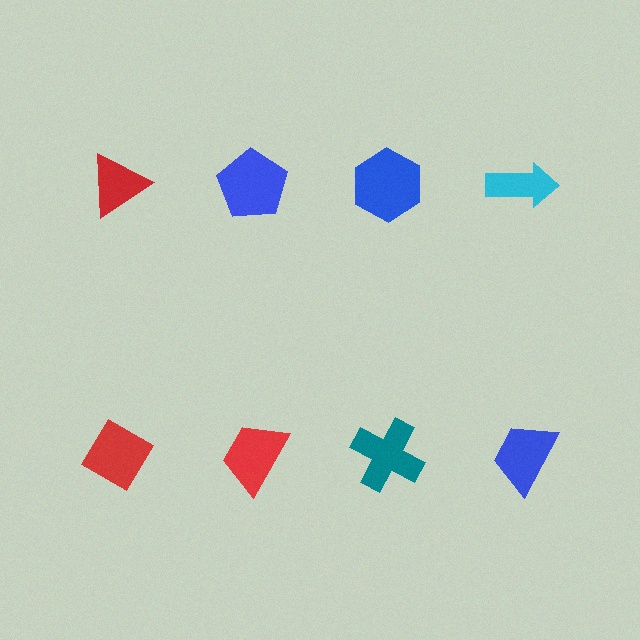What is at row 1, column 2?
A blue pentagon.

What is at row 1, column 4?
A cyan arrow.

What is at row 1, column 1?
A red triangle.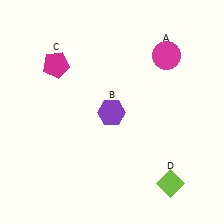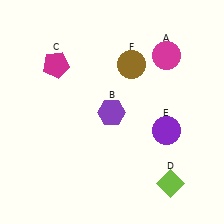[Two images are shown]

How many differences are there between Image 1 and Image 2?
There are 2 differences between the two images.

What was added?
A purple circle (E), a brown circle (F) were added in Image 2.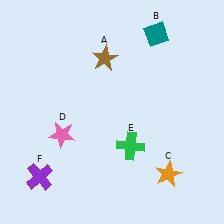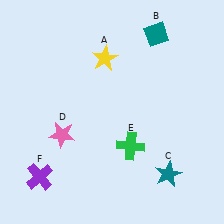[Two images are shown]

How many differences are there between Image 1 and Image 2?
There are 2 differences between the two images.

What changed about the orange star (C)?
In Image 1, C is orange. In Image 2, it changed to teal.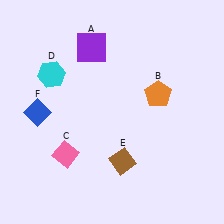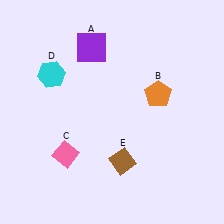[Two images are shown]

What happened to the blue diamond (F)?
The blue diamond (F) was removed in Image 2. It was in the bottom-left area of Image 1.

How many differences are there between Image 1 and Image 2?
There is 1 difference between the two images.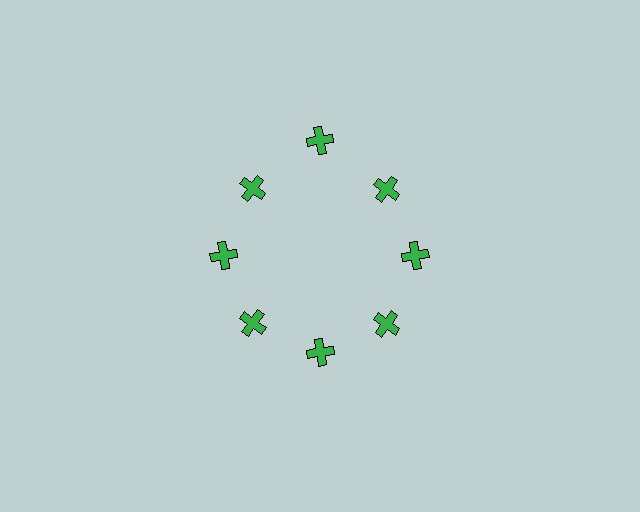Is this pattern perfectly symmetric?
No. The 8 green crosses are arranged in a ring, but one element near the 12 o'clock position is pushed outward from the center, breaking the 8-fold rotational symmetry.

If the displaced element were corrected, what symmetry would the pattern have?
It would have 8-fold rotational symmetry — the pattern would map onto itself every 45 degrees.